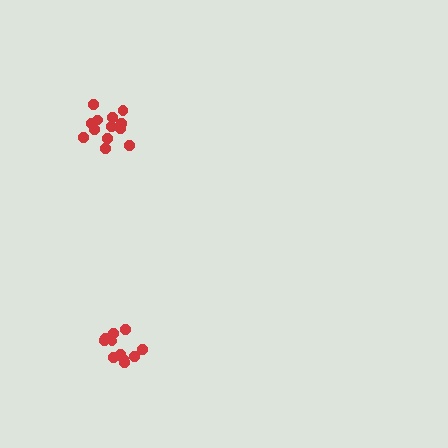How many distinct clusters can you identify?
There are 2 distinct clusters.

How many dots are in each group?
Group 1: 13 dots, Group 2: 11 dots (24 total).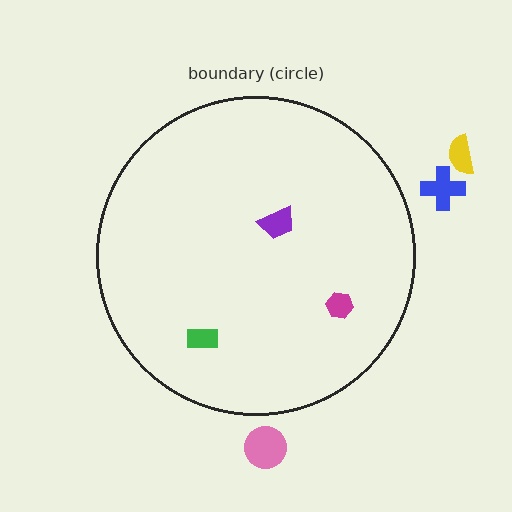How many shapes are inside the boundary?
3 inside, 3 outside.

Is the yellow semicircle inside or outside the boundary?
Outside.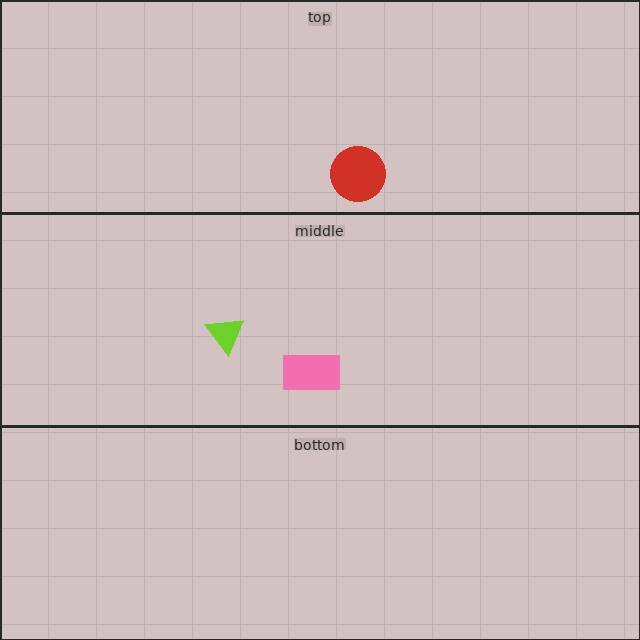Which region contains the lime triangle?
The middle region.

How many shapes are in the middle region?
2.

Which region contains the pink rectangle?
The middle region.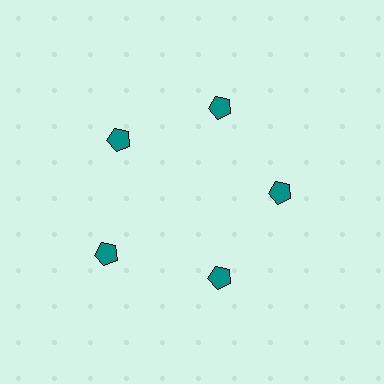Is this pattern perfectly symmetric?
No. The 5 teal pentagons are arranged in a ring, but one element near the 8 o'clock position is pushed outward from the center, breaking the 5-fold rotational symmetry.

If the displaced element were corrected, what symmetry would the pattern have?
It would have 5-fold rotational symmetry — the pattern would map onto itself every 72 degrees.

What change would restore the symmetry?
The symmetry would be restored by moving it inward, back onto the ring so that all 5 pentagons sit at equal angles and equal distance from the center.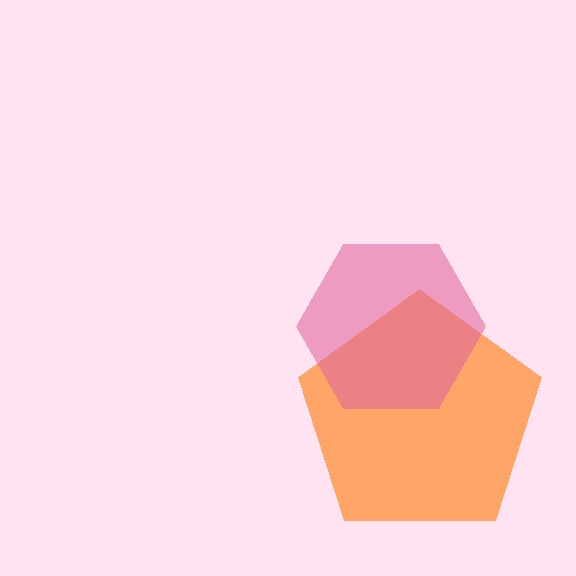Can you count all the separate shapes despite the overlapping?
Yes, there are 2 separate shapes.